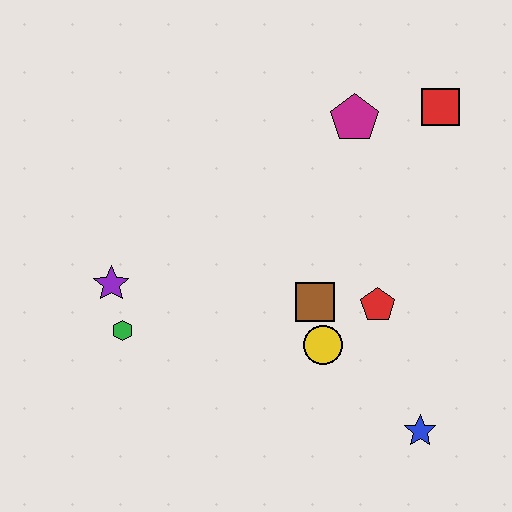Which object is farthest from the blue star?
The purple star is farthest from the blue star.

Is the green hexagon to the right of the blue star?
No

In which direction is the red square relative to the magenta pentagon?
The red square is to the right of the magenta pentagon.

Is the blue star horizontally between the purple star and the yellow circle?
No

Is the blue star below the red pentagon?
Yes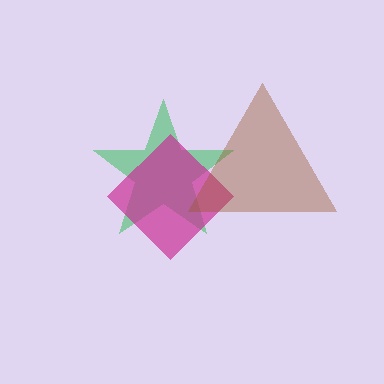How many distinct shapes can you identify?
There are 3 distinct shapes: a green star, a magenta diamond, a brown triangle.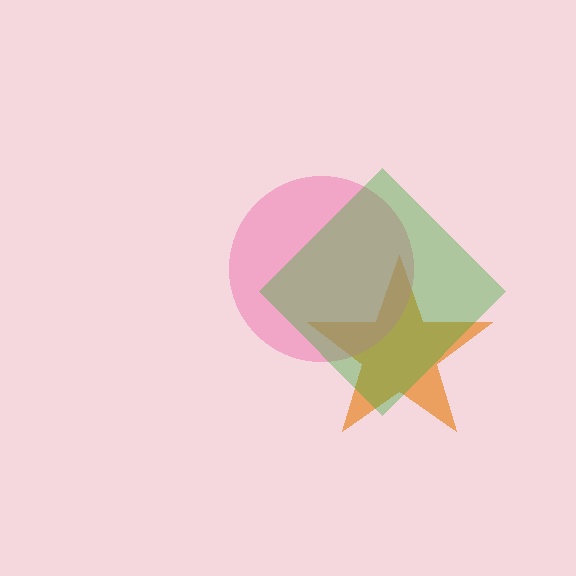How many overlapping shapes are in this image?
There are 3 overlapping shapes in the image.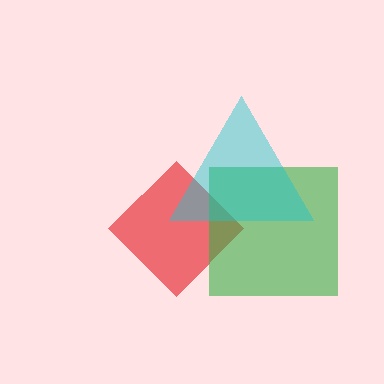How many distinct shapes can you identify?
There are 3 distinct shapes: a red diamond, a green square, a cyan triangle.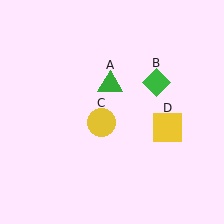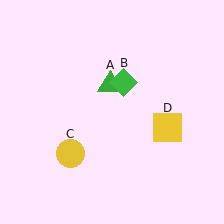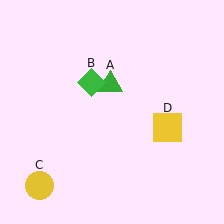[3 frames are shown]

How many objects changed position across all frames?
2 objects changed position: green diamond (object B), yellow circle (object C).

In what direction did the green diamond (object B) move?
The green diamond (object B) moved left.